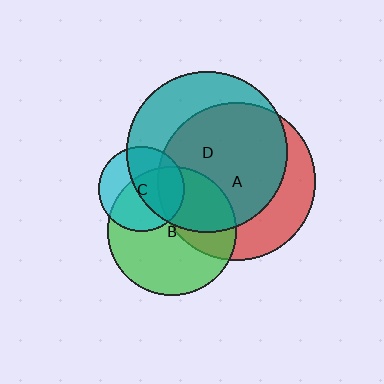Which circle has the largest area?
Circle D (teal).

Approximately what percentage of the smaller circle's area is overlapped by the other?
Approximately 70%.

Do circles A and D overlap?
Yes.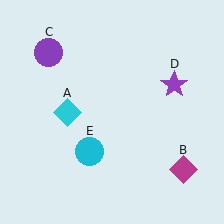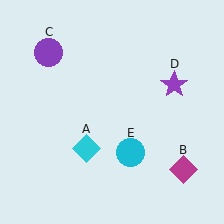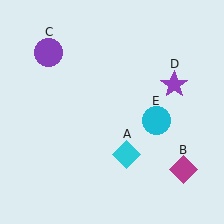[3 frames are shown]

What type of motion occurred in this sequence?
The cyan diamond (object A), cyan circle (object E) rotated counterclockwise around the center of the scene.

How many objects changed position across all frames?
2 objects changed position: cyan diamond (object A), cyan circle (object E).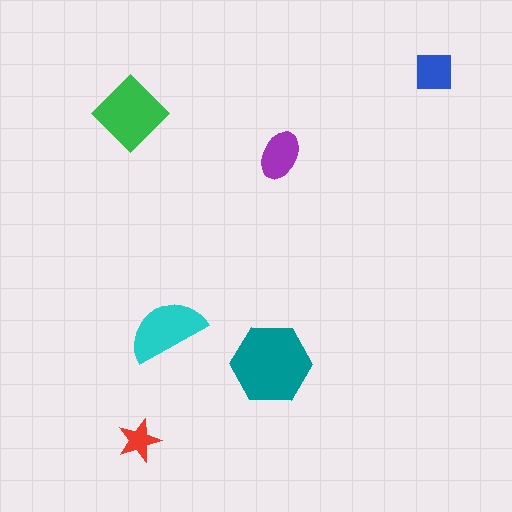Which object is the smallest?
The red star.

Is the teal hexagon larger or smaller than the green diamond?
Larger.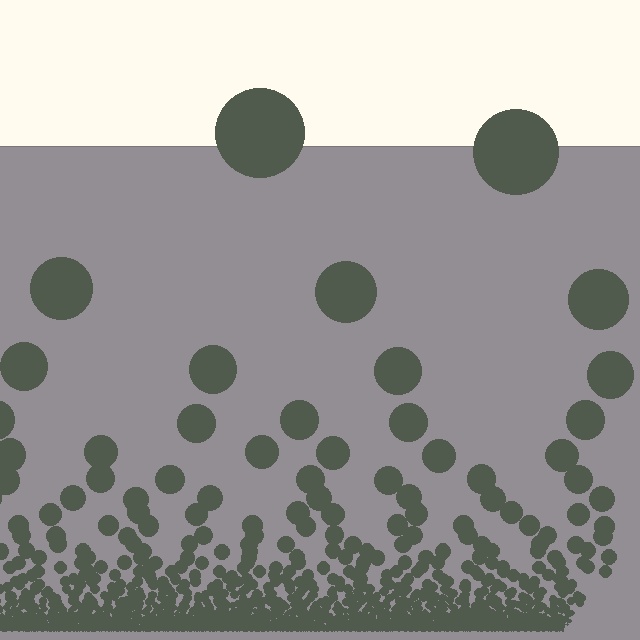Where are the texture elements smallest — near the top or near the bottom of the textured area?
Near the bottom.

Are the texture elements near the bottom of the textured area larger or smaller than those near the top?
Smaller. The gradient is inverted — elements near the bottom are smaller and denser.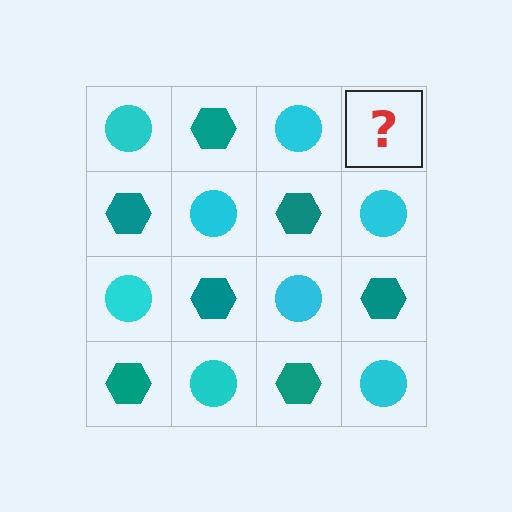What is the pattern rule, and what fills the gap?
The rule is that it alternates cyan circle and teal hexagon in a checkerboard pattern. The gap should be filled with a teal hexagon.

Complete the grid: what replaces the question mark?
The question mark should be replaced with a teal hexagon.